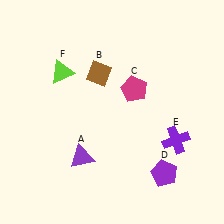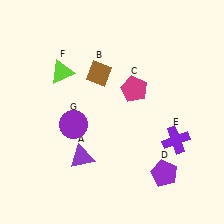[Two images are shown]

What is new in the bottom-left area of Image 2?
A purple circle (G) was added in the bottom-left area of Image 2.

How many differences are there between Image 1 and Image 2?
There is 1 difference between the two images.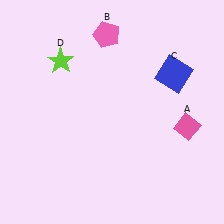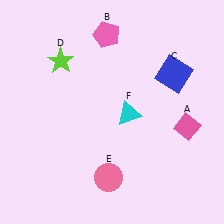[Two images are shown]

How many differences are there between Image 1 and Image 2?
There are 2 differences between the two images.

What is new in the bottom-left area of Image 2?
A pink circle (E) was added in the bottom-left area of Image 2.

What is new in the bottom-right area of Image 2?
A cyan triangle (F) was added in the bottom-right area of Image 2.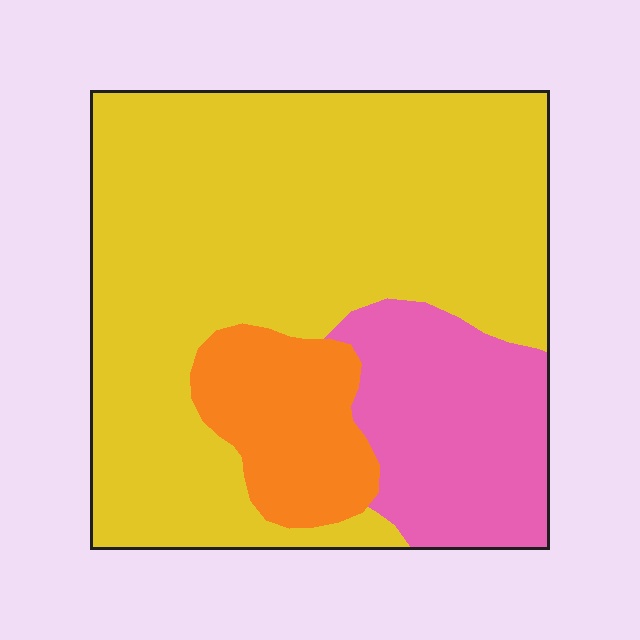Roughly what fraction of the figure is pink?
Pink takes up less than a quarter of the figure.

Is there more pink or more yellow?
Yellow.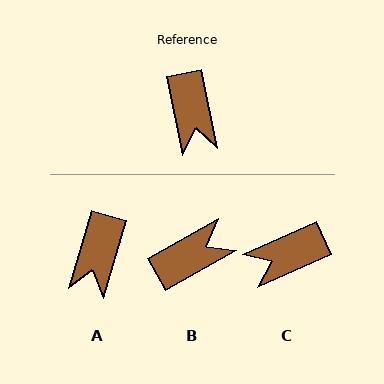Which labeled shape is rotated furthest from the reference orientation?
B, about 108 degrees away.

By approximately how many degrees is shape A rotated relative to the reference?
Approximately 28 degrees clockwise.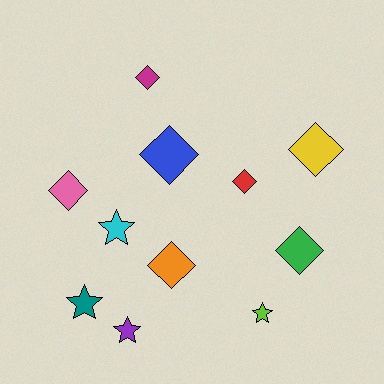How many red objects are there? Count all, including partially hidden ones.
There is 1 red object.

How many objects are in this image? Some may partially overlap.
There are 11 objects.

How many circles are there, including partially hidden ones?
There are no circles.